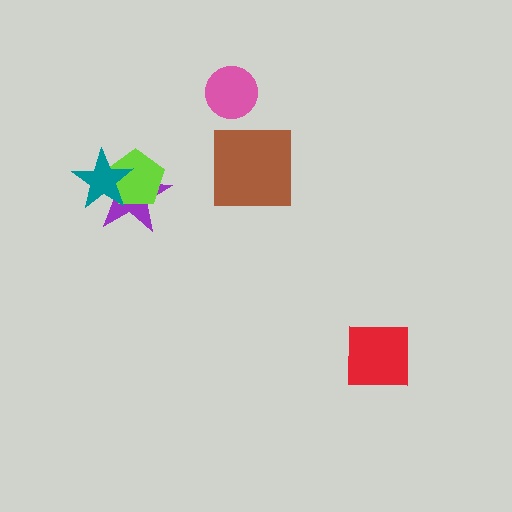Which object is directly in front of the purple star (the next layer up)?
The lime pentagon is directly in front of the purple star.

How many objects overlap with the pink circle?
0 objects overlap with the pink circle.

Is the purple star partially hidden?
Yes, it is partially covered by another shape.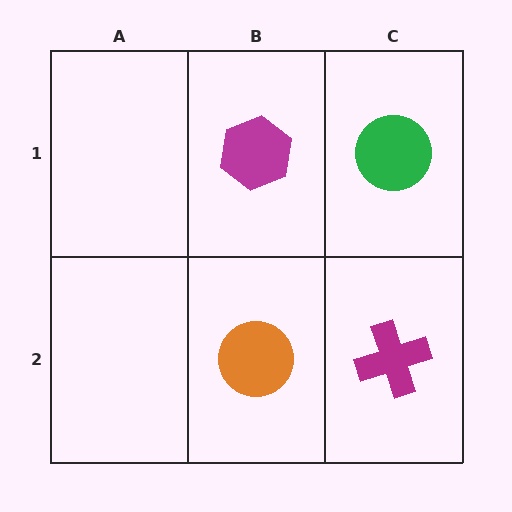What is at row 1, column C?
A green circle.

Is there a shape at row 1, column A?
No, that cell is empty.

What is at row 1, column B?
A magenta hexagon.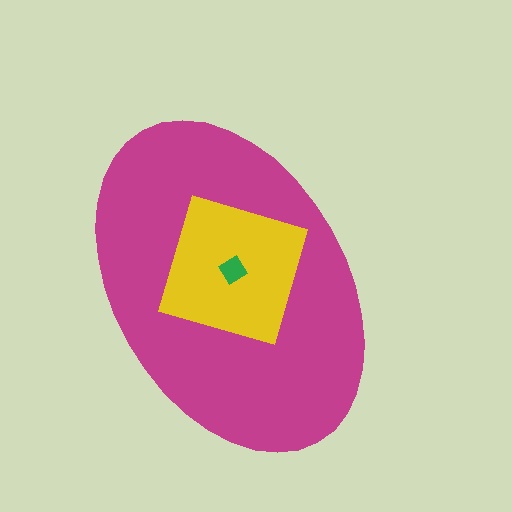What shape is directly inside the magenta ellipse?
The yellow square.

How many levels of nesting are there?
3.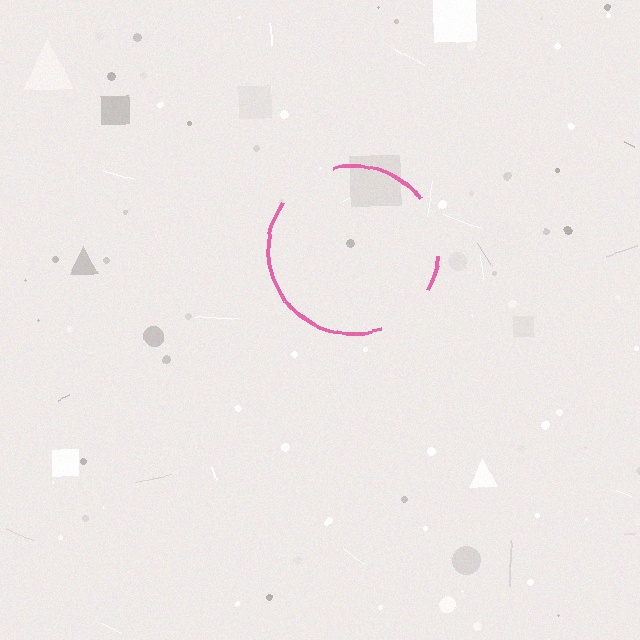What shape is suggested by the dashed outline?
The dashed outline suggests a circle.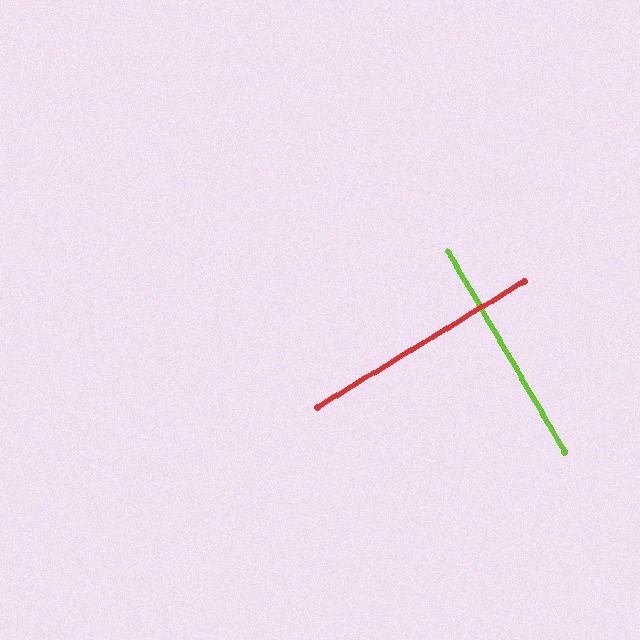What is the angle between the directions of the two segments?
Approximately 89 degrees.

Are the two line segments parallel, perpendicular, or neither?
Perpendicular — they meet at approximately 89°.